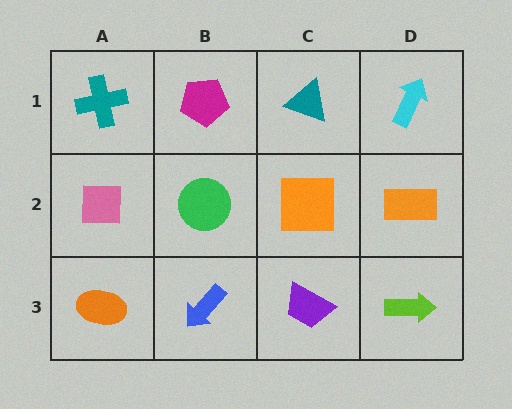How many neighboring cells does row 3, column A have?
2.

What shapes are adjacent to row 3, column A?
A pink square (row 2, column A), a blue arrow (row 3, column B).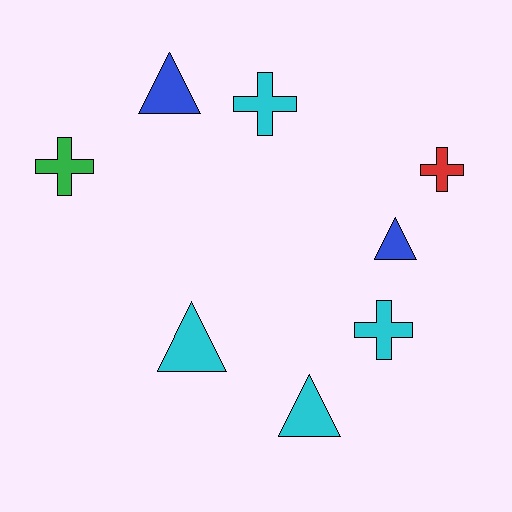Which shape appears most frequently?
Cross, with 4 objects.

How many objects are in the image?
There are 8 objects.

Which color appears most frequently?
Cyan, with 4 objects.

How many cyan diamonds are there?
There are no cyan diamonds.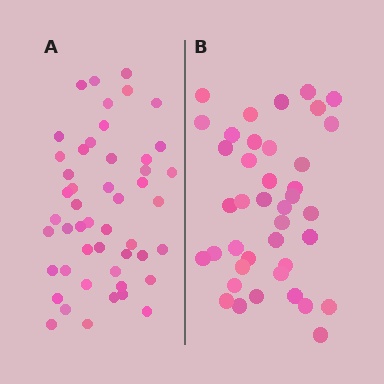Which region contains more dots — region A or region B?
Region A (the left region) has more dots.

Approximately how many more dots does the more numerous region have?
Region A has roughly 8 or so more dots than region B.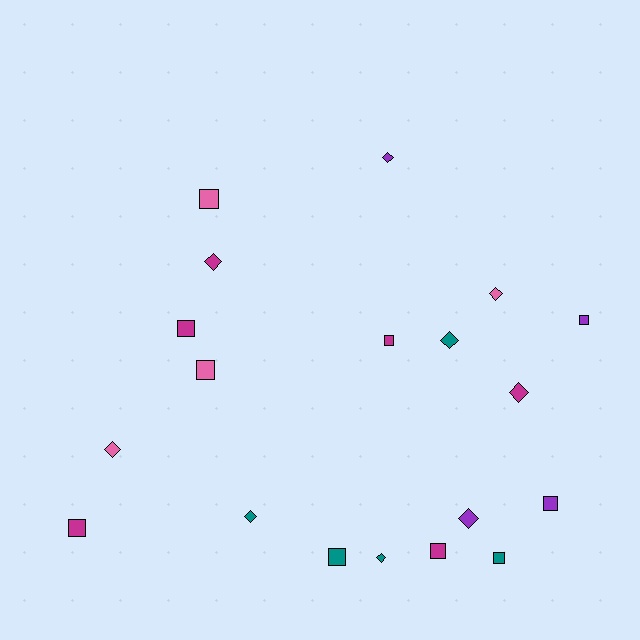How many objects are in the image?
There are 19 objects.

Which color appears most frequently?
Magenta, with 6 objects.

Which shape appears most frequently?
Square, with 10 objects.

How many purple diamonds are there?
There are 2 purple diamonds.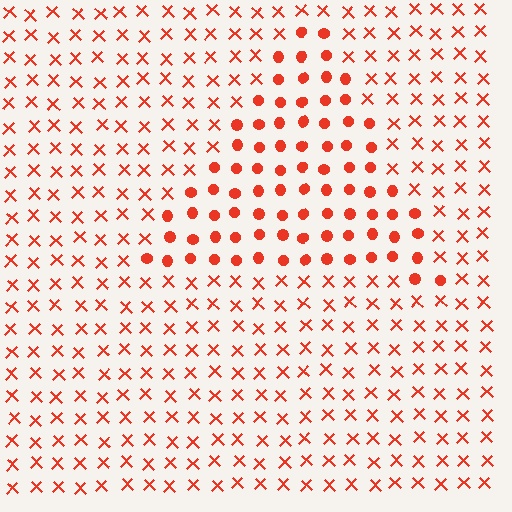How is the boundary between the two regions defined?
The boundary is defined by a change in element shape: circles inside vs. X marks outside. All elements share the same color and spacing.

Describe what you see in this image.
The image is filled with small red elements arranged in a uniform grid. A triangle-shaped region contains circles, while the surrounding area contains X marks. The boundary is defined purely by the change in element shape.